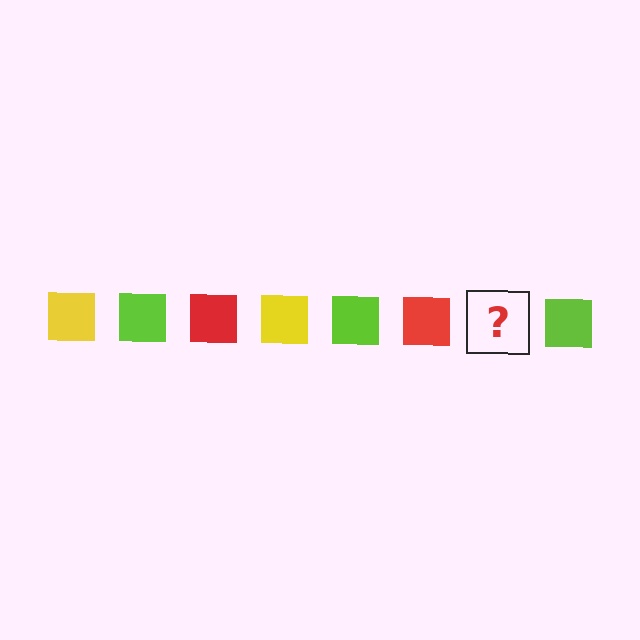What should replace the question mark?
The question mark should be replaced with a yellow square.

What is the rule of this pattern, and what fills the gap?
The rule is that the pattern cycles through yellow, lime, red squares. The gap should be filled with a yellow square.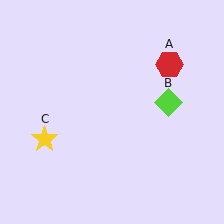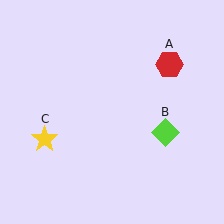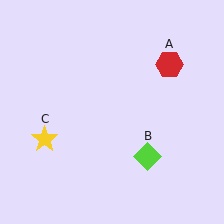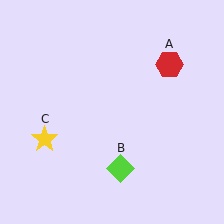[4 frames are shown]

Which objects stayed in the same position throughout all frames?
Red hexagon (object A) and yellow star (object C) remained stationary.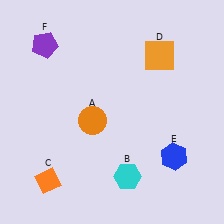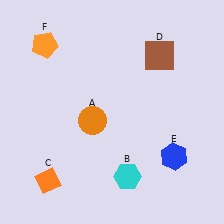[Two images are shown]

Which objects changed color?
D changed from orange to brown. F changed from purple to orange.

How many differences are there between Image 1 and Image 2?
There are 2 differences between the two images.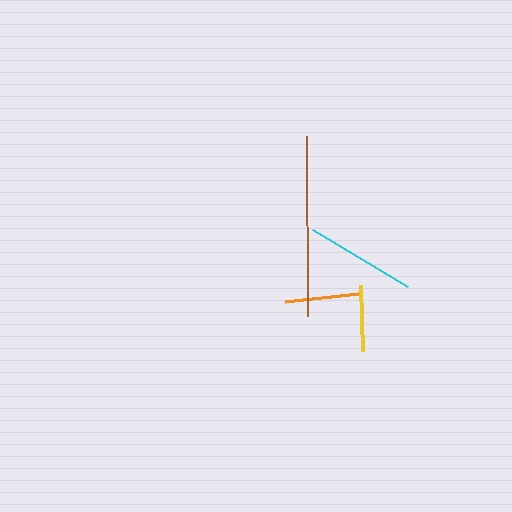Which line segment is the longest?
The brown line is the longest at approximately 180 pixels.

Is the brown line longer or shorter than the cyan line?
The brown line is longer than the cyan line.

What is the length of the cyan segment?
The cyan segment is approximately 111 pixels long.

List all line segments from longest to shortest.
From longest to shortest: brown, cyan, orange, yellow.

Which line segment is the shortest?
The yellow line is the shortest at approximately 66 pixels.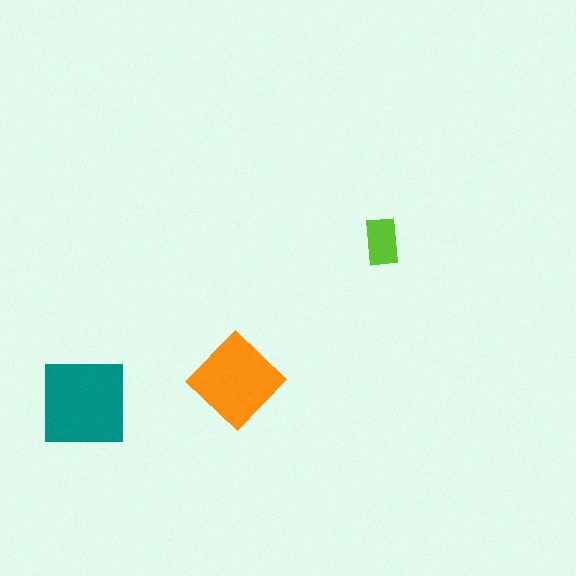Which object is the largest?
The teal square.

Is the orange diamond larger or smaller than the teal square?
Smaller.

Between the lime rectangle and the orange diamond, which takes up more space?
The orange diamond.